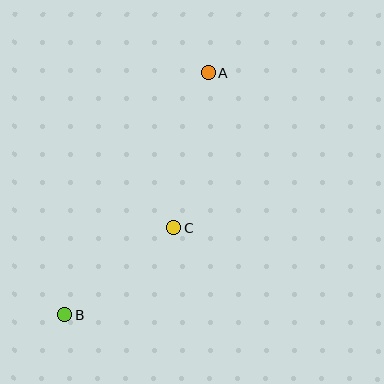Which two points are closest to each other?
Points B and C are closest to each other.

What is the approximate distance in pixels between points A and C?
The distance between A and C is approximately 159 pixels.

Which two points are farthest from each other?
Points A and B are farthest from each other.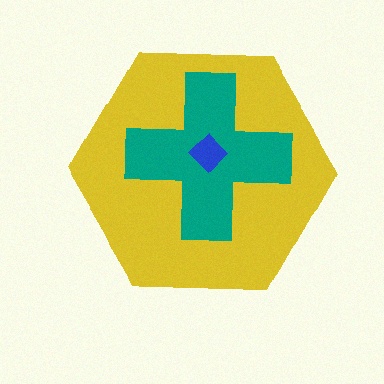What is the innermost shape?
The blue diamond.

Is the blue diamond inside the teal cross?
Yes.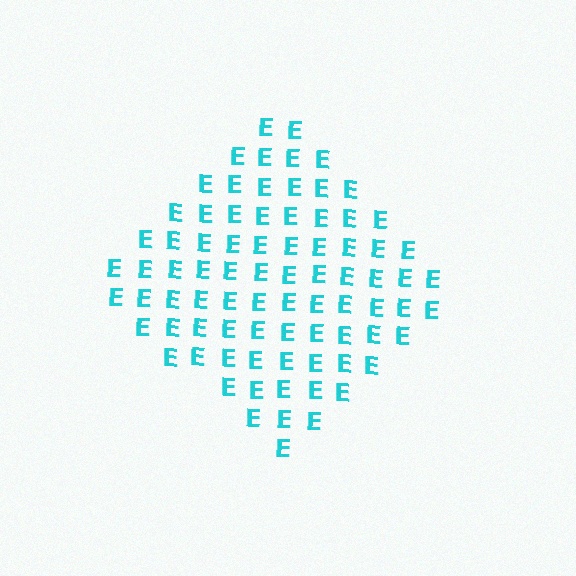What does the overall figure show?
The overall figure shows a diamond.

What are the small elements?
The small elements are letter E's.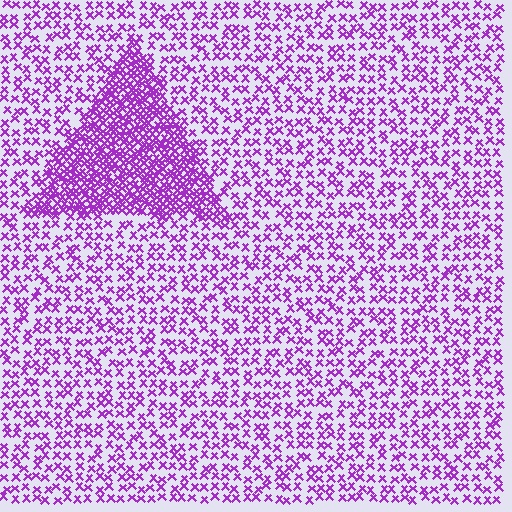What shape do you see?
I see a triangle.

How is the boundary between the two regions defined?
The boundary is defined by a change in element density (approximately 2.5x ratio). All elements are the same color, size, and shape.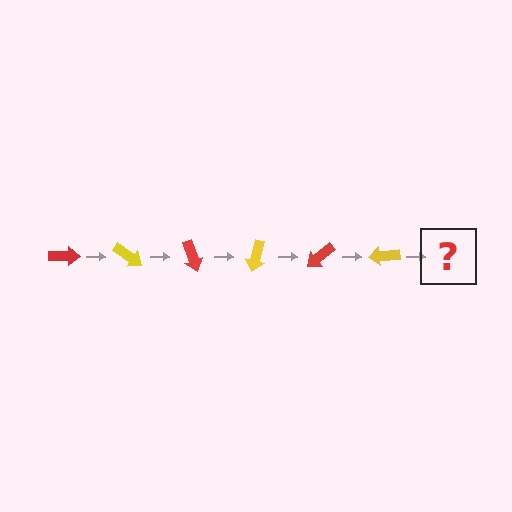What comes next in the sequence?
The next element should be a red arrow, rotated 210 degrees from the start.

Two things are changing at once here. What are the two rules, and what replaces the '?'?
The two rules are that it rotates 35 degrees each step and the color cycles through red and yellow. The '?' should be a red arrow, rotated 210 degrees from the start.